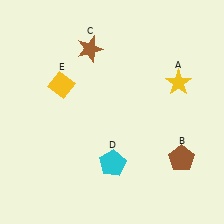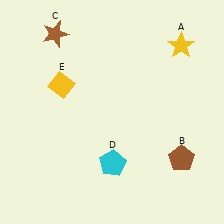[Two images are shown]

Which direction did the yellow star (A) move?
The yellow star (A) moved up.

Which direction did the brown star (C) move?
The brown star (C) moved left.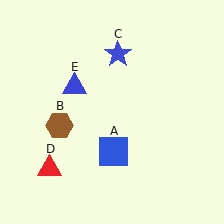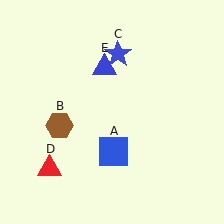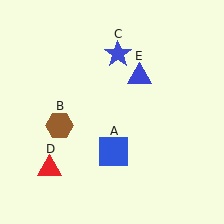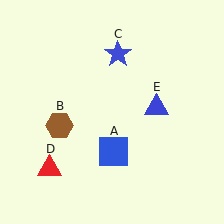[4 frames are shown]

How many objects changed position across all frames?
1 object changed position: blue triangle (object E).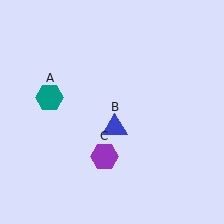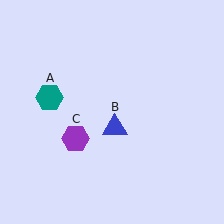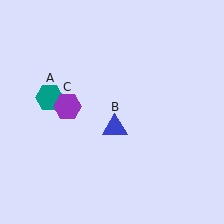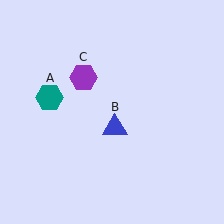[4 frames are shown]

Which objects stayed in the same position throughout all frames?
Teal hexagon (object A) and blue triangle (object B) remained stationary.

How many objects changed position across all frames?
1 object changed position: purple hexagon (object C).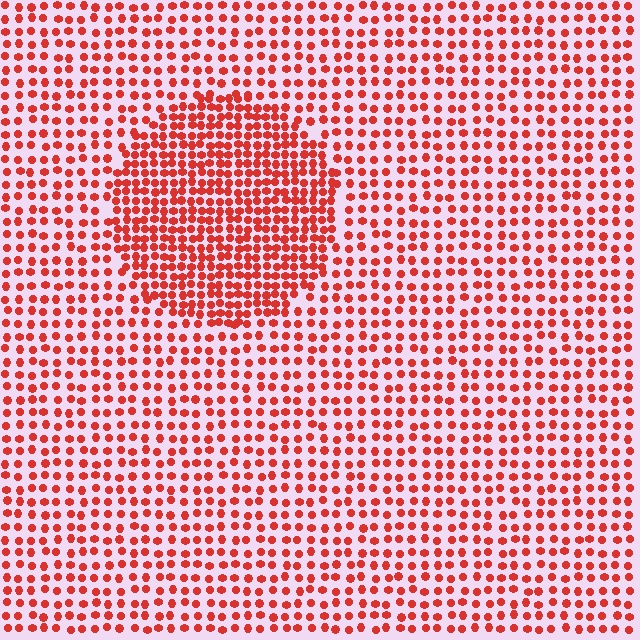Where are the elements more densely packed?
The elements are more densely packed inside the circle boundary.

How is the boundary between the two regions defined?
The boundary is defined by a change in element density (approximately 1.8x ratio). All elements are the same color, size, and shape.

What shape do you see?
I see a circle.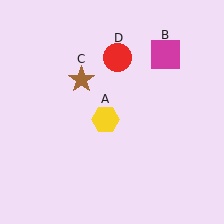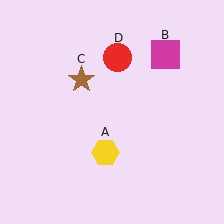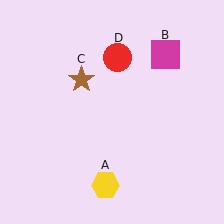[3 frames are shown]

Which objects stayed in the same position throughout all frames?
Magenta square (object B) and brown star (object C) and red circle (object D) remained stationary.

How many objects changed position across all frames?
1 object changed position: yellow hexagon (object A).